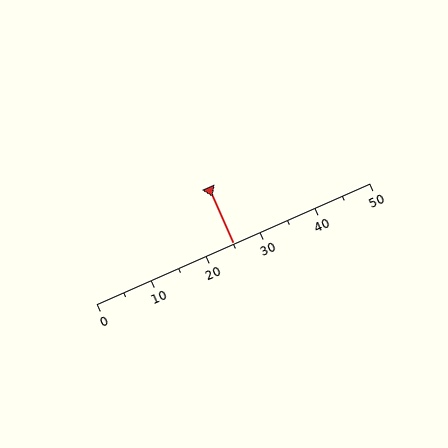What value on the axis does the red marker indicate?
The marker indicates approximately 25.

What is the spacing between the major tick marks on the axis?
The major ticks are spaced 10 apart.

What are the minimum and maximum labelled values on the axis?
The axis runs from 0 to 50.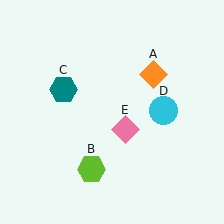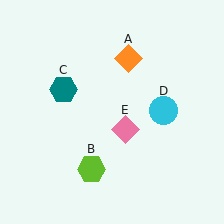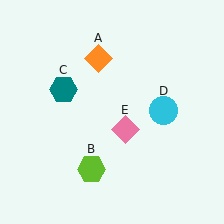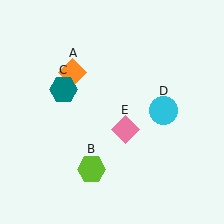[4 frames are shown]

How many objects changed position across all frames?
1 object changed position: orange diamond (object A).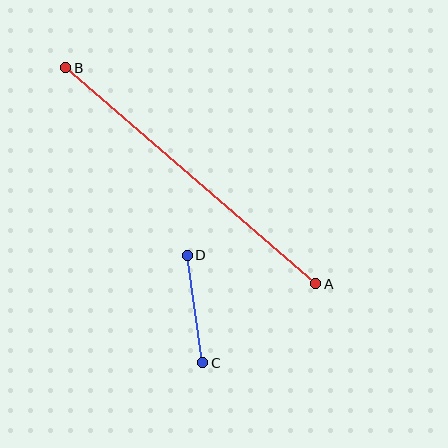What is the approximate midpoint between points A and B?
The midpoint is at approximately (191, 176) pixels.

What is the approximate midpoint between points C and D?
The midpoint is at approximately (195, 309) pixels.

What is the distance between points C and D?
The distance is approximately 109 pixels.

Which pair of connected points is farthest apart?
Points A and B are farthest apart.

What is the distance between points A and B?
The distance is approximately 330 pixels.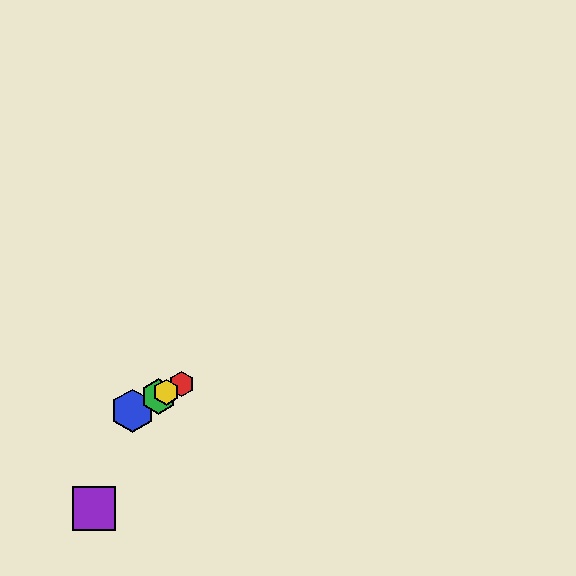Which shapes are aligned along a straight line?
The red hexagon, the blue hexagon, the green hexagon, the yellow hexagon are aligned along a straight line.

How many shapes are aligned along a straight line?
4 shapes (the red hexagon, the blue hexagon, the green hexagon, the yellow hexagon) are aligned along a straight line.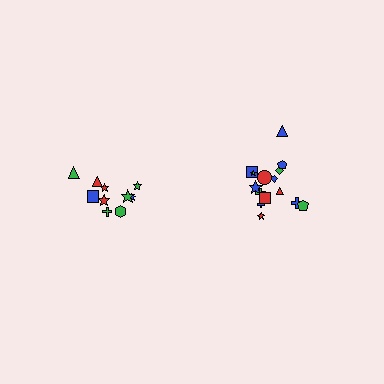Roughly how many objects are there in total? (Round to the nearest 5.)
Roughly 25 objects in total.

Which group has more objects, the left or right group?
The right group.